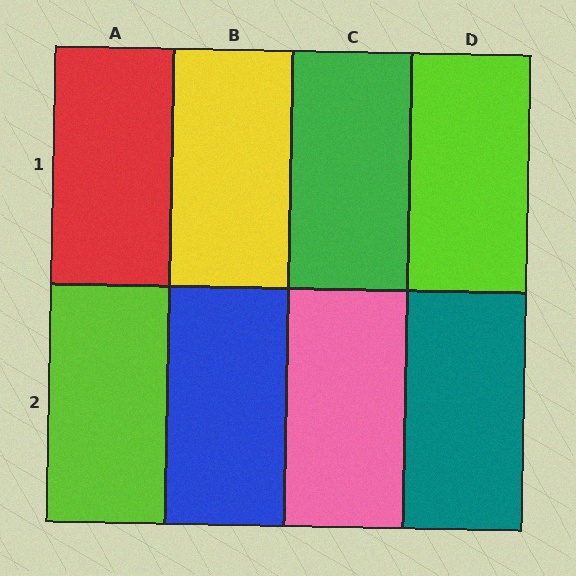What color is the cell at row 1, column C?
Green.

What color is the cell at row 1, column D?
Lime.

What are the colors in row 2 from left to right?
Lime, blue, pink, teal.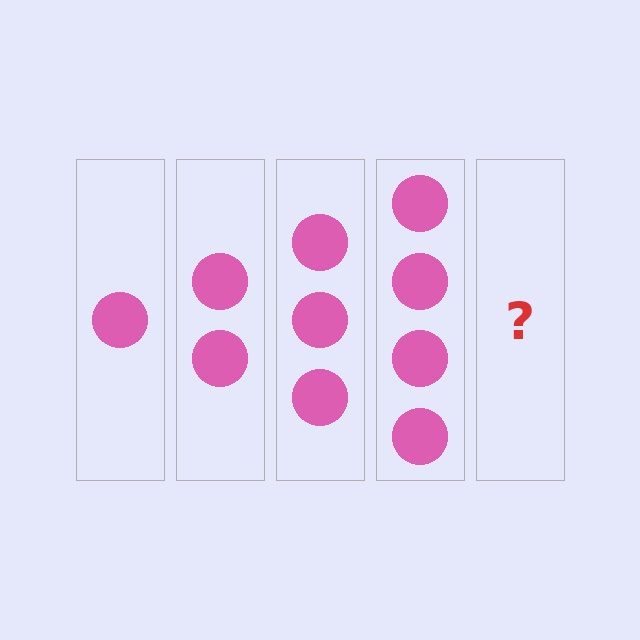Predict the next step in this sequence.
The next step is 5 circles.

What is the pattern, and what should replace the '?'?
The pattern is that each step adds one more circle. The '?' should be 5 circles.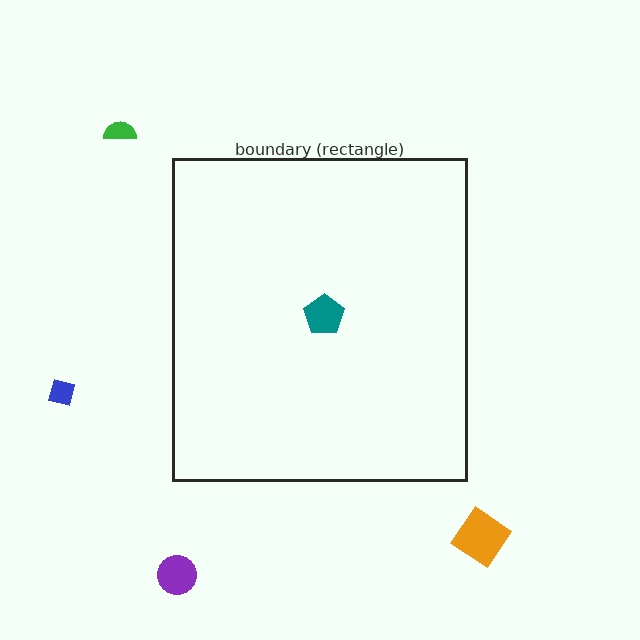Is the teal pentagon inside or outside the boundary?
Inside.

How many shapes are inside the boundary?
1 inside, 4 outside.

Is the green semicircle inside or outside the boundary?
Outside.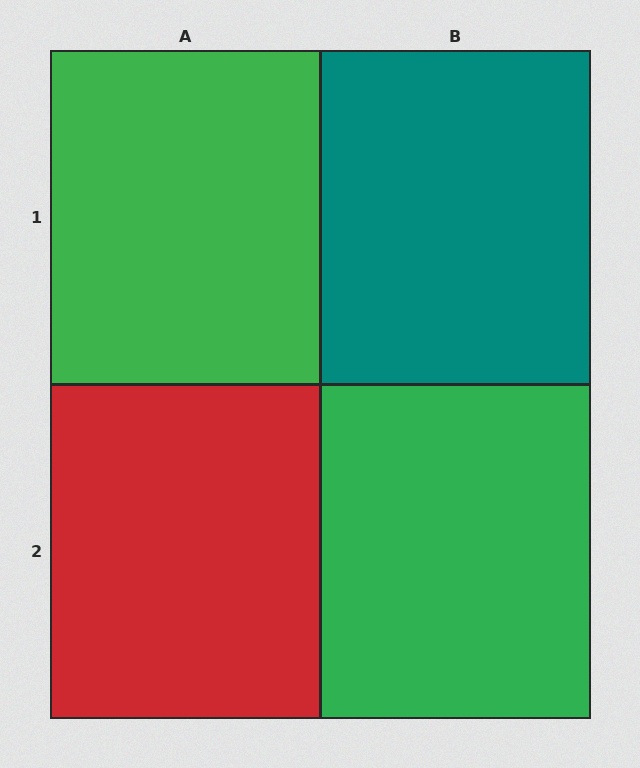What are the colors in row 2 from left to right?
Red, green.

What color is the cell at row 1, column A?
Green.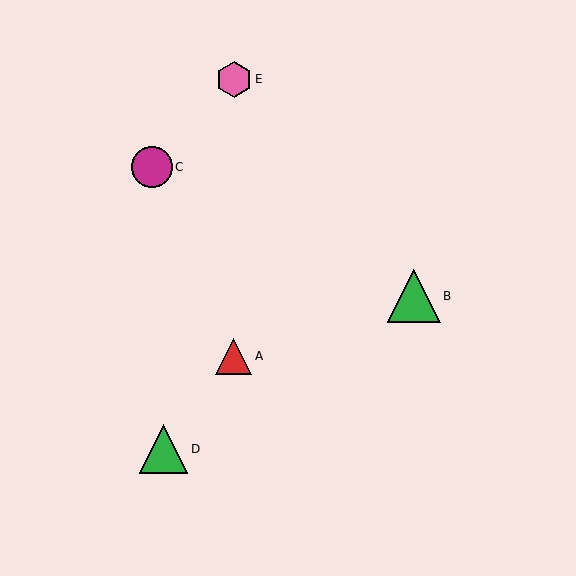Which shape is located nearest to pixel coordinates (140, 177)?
The magenta circle (labeled C) at (152, 167) is nearest to that location.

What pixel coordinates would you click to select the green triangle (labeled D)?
Click at (164, 449) to select the green triangle D.